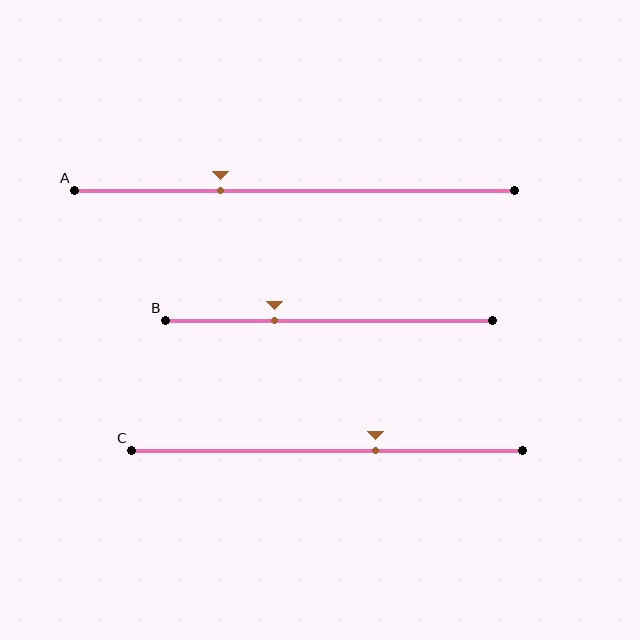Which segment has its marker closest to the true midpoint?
Segment C has its marker closest to the true midpoint.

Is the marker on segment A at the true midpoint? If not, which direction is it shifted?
No, the marker on segment A is shifted to the left by about 17% of the segment length.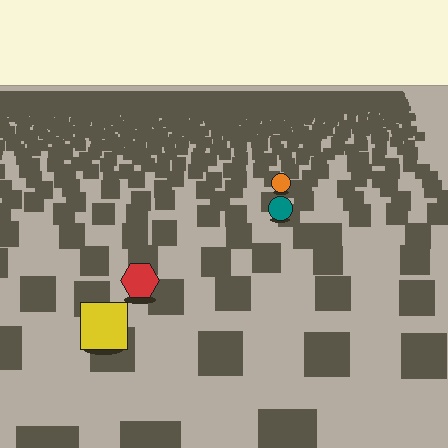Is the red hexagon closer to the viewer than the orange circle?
Yes. The red hexagon is closer — you can tell from the texture gradient: the ground texture is coarser near it.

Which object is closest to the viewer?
The yellow square is closest. The texture marks near it are larger and more spread out.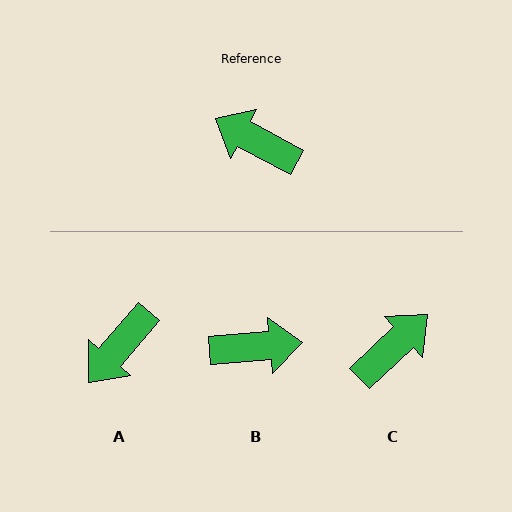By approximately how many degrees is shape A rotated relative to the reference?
Approximately 78 degrees counter-clockwise.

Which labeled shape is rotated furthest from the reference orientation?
B, about 147 degrees away.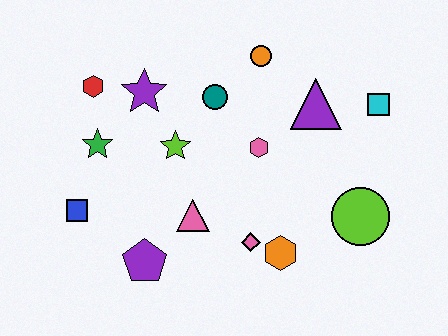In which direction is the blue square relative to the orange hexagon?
The blue square is to the left of the orange hexagon.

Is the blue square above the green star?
No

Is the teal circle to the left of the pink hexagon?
Yes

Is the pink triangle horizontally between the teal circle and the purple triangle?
No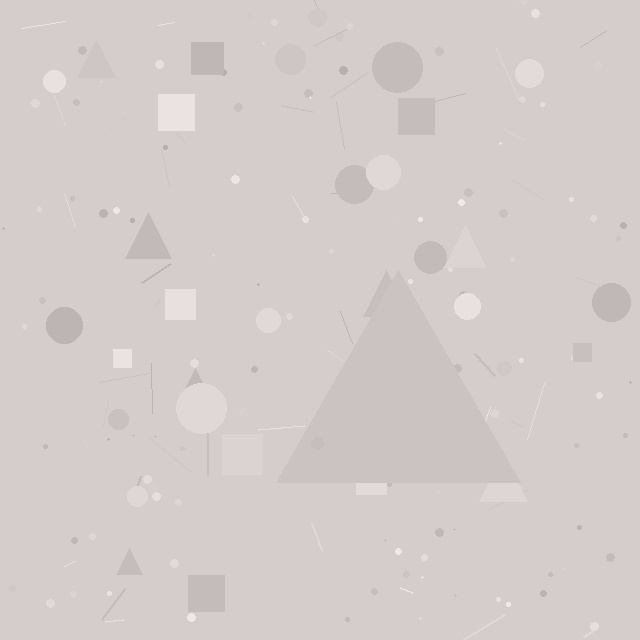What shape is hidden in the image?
A triangle is hidden in the image.